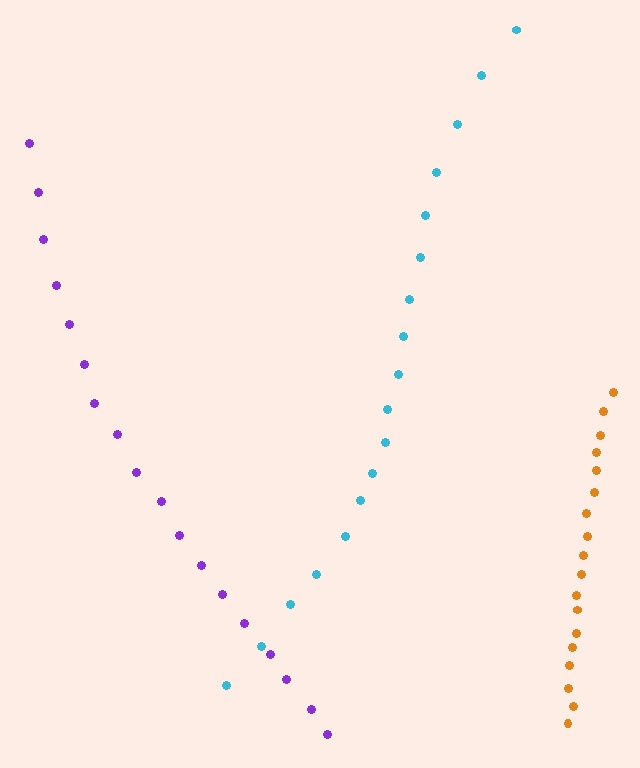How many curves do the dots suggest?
There are 3 distinct paths.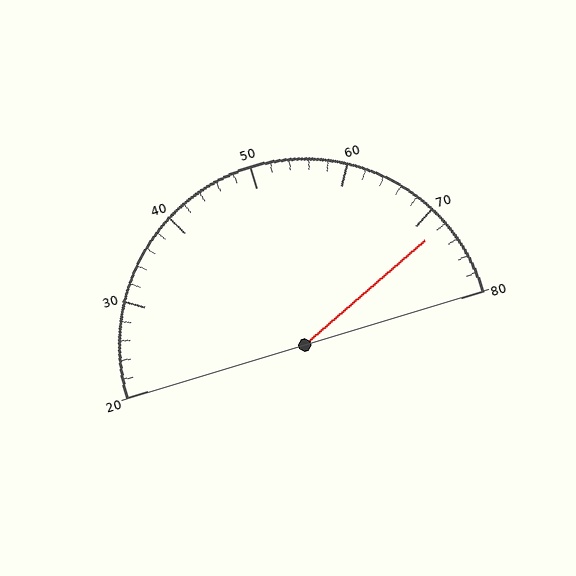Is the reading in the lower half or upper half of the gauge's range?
The reading is in the upper half of the range (20 to 80).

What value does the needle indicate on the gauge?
The needle indicates approximately 72.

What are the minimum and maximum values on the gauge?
The gauge ranges from 20 to 80.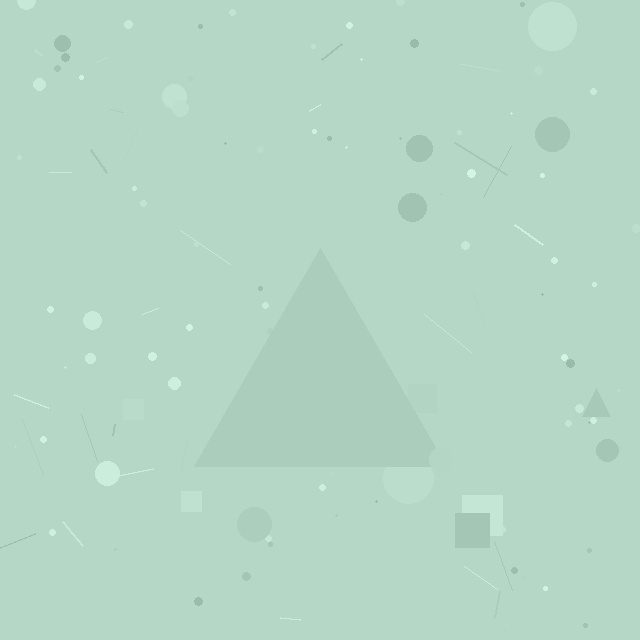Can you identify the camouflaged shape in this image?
The camouflaged shape is a triangle.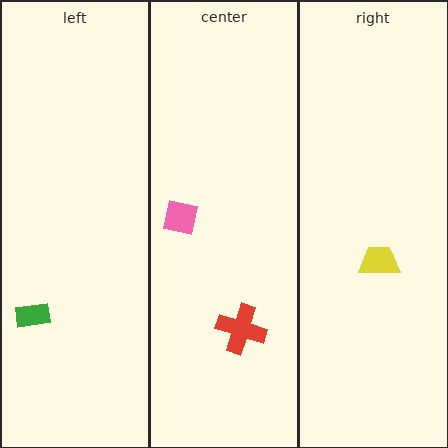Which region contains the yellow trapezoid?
The right region.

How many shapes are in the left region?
1.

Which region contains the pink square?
The center region.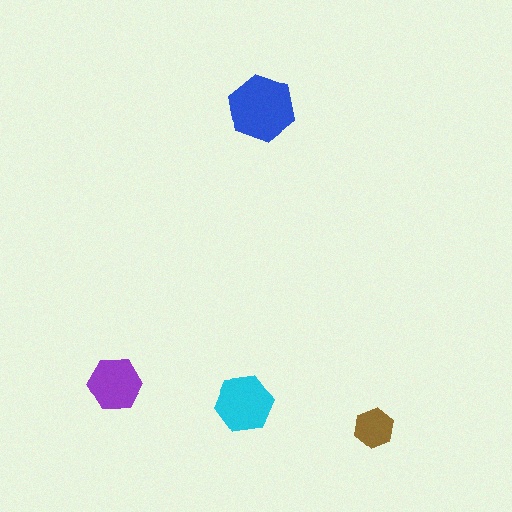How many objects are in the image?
There are 4 objects in the image.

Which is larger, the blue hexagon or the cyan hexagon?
The blue one.